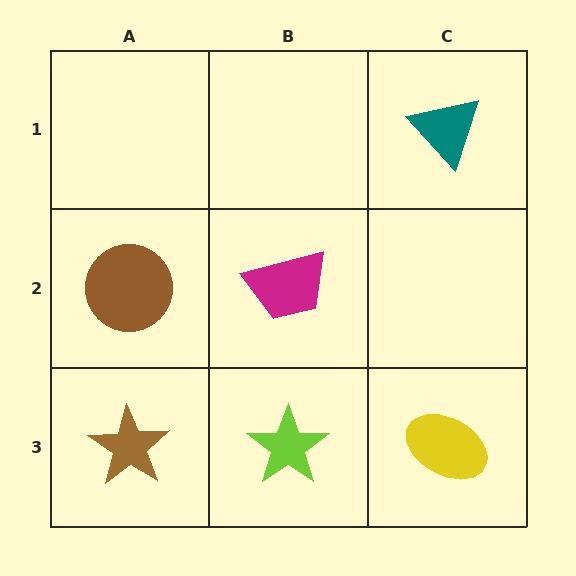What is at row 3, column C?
A yellow ellipse.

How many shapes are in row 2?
2 shapes.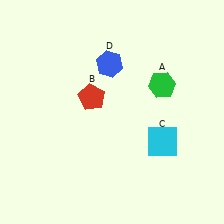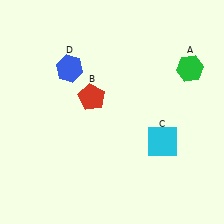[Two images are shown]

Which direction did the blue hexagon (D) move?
The blue hexagon (D) moved left.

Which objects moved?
The objects that moved are: the green hexagon (A), the blue hexagon (D).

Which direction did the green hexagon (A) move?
The green hexagon (A) moved right.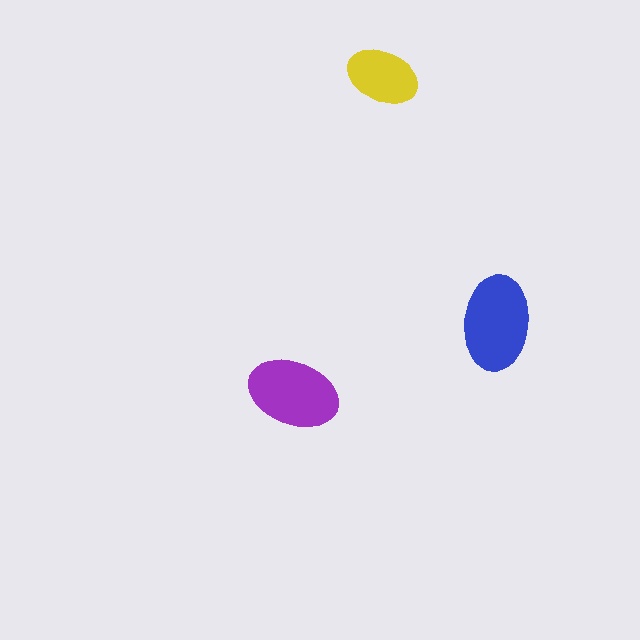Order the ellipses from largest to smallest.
the blue one, the purple one, the yellow one.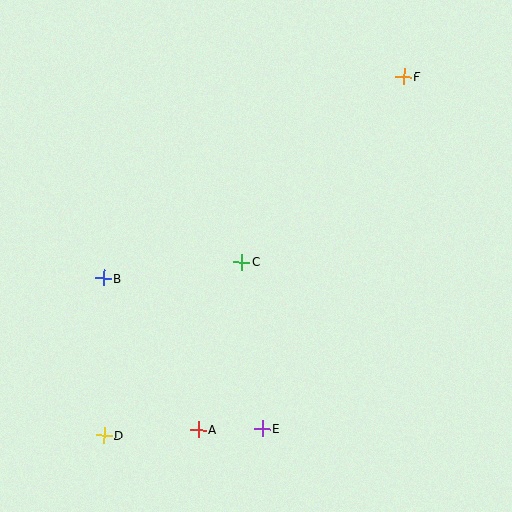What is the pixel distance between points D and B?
The distance between D and B is 157 pixels.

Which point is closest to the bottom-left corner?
Point D is closest to the bottom-left corner.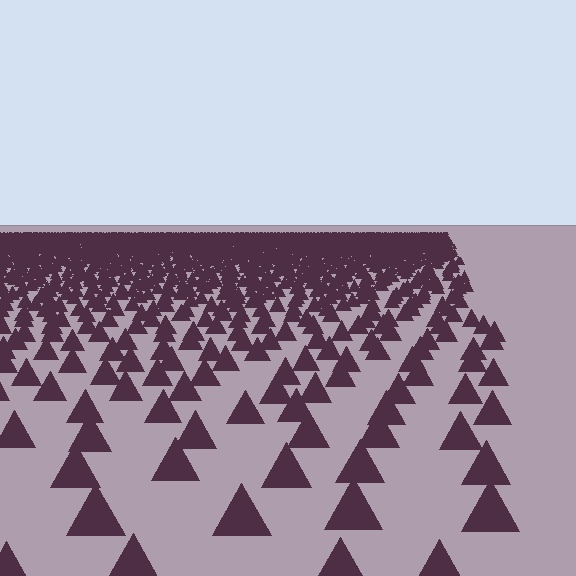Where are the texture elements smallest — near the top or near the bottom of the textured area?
Near the top.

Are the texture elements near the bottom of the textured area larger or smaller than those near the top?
Larger. Near the bottom, elements are closer to the viewer and appear at a bigger on-screen size.